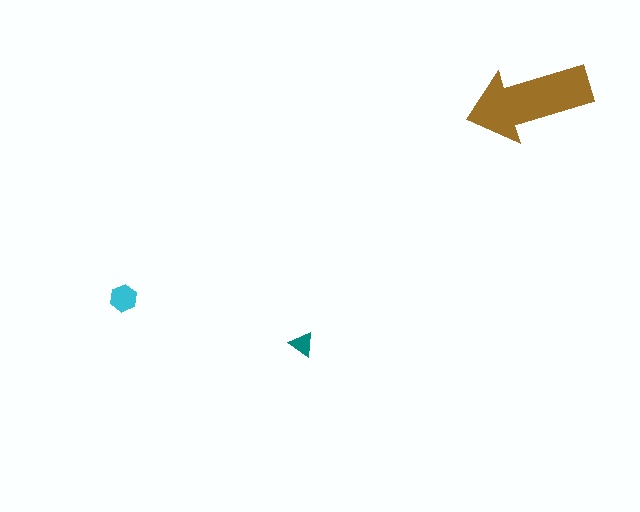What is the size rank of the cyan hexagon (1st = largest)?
2nd.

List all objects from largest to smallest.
The brown arrow, the cyan hexagon, the teal triangle.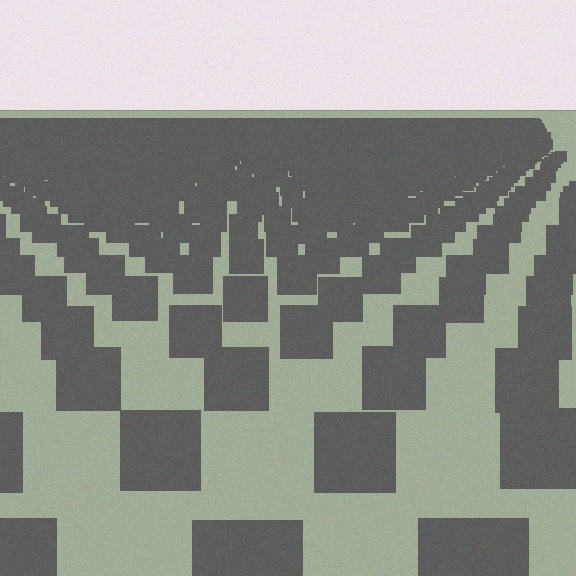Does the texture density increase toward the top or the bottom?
Density increases toward the top.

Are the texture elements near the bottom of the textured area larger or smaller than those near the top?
Larger. Near the bottom, elements are closer to the viewer and appear at a bigger on-screen size.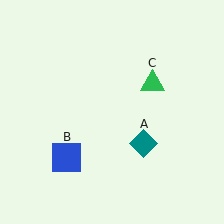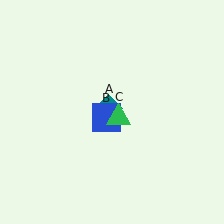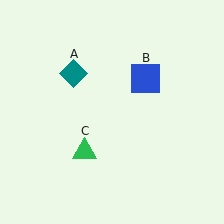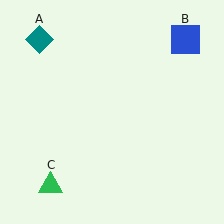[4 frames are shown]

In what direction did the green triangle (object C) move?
The green triangle (object C) moved down and to the left.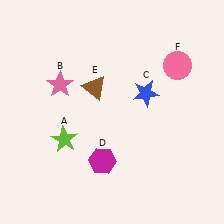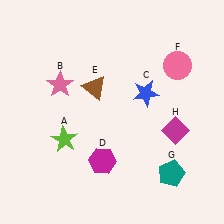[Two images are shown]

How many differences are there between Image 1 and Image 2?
There are 2 differences between the two images.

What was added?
A teal pentagon (G), a magenta diamond (H) were added in Image 2.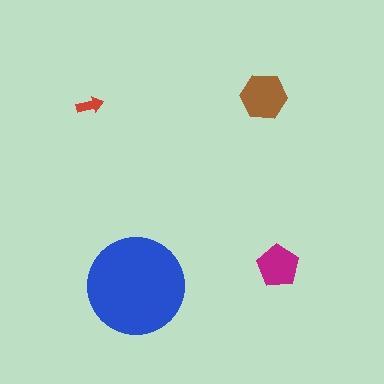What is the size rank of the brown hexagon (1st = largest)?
2nd.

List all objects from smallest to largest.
The red arrow, the magenta pentagon, the brown hexagon, the blue circle.